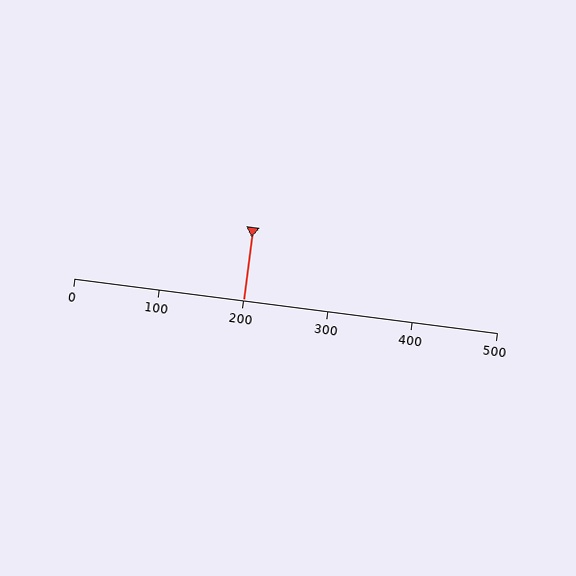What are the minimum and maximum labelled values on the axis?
The axis runs from 0 to 500.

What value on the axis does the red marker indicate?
The marker indicates approximately 200.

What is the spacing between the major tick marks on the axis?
The major ticks are spaced 100 apart.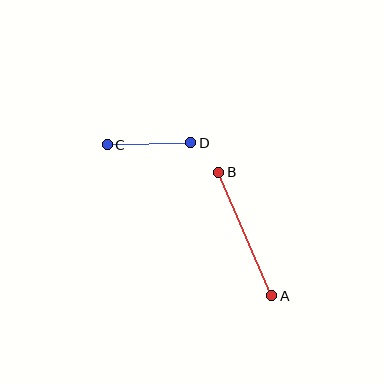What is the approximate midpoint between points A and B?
The midpoint is at approximately (245, 234) pixels.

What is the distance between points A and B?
The distance is approximately 134 pixels.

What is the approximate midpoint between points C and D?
The midpoint is at approximately (149, 144) pixels.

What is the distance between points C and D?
The distance is approximately 83 pixels.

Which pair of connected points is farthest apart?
Points A and B are farthest apart.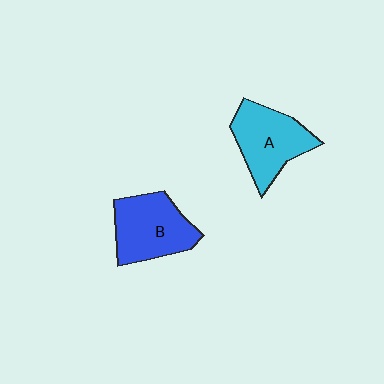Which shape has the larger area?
Shape B (blue).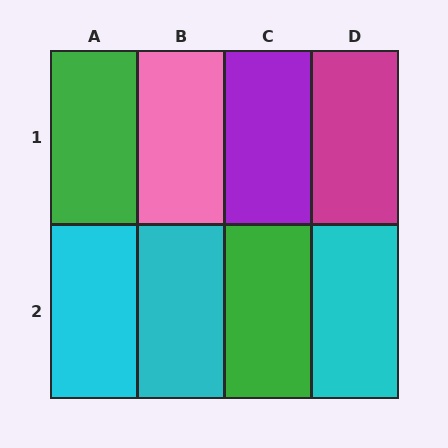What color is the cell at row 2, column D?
Cyan.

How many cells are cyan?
3 cells are cyan.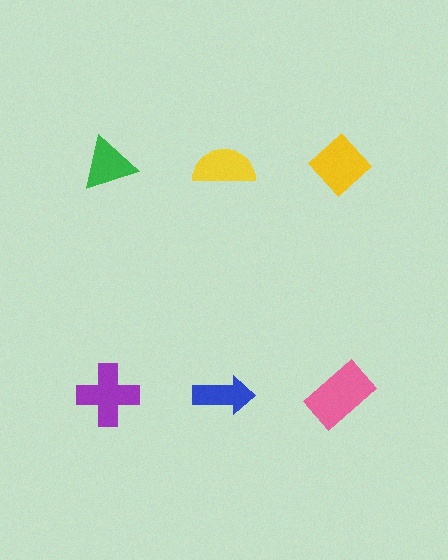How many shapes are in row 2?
3 shapes.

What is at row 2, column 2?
A blue arrow.